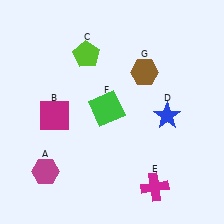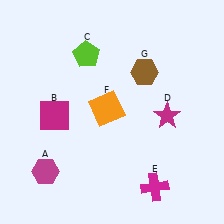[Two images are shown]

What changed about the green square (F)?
In Image 1, F is green. In Image 2, it changed to orange.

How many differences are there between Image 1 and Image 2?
There are 2 differences between the two images.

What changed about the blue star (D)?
In Image 1, D is blue. In Image 2, it changed to magenta.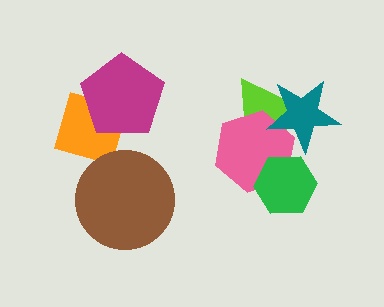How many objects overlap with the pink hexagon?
3 objects overlap with the pink hexagon.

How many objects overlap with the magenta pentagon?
1 object overlaps with the magenta pentagon.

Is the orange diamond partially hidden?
Yes, it is partially covered by another shape.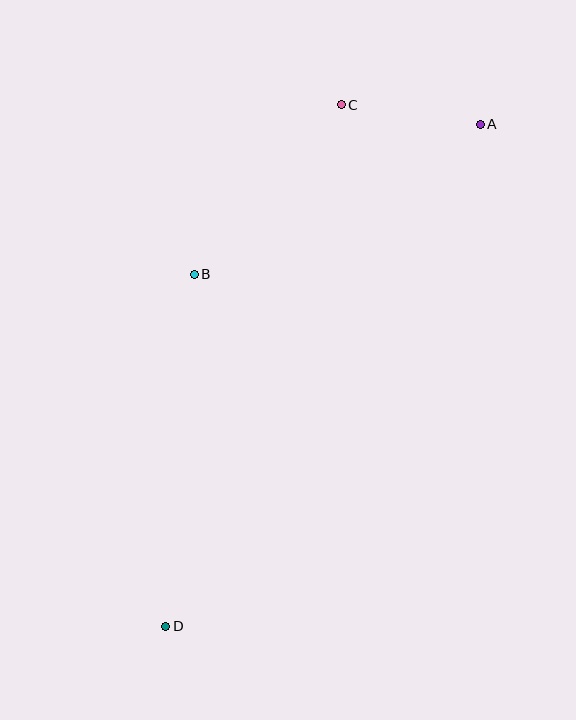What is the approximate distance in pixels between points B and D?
The distance between B and D is approximately 353 pixels.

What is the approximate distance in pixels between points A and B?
The distance between A and B is approximately 323 pixels.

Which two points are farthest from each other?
Points A and D are farthest from each other.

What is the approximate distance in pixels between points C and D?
The distance between C and D is approximately 550 pixels.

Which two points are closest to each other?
Points A and C are closest to each other.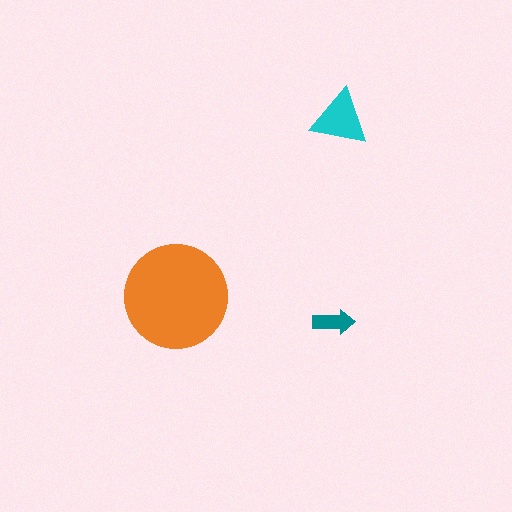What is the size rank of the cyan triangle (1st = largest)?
2nd.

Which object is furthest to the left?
The orange circle is leftmost.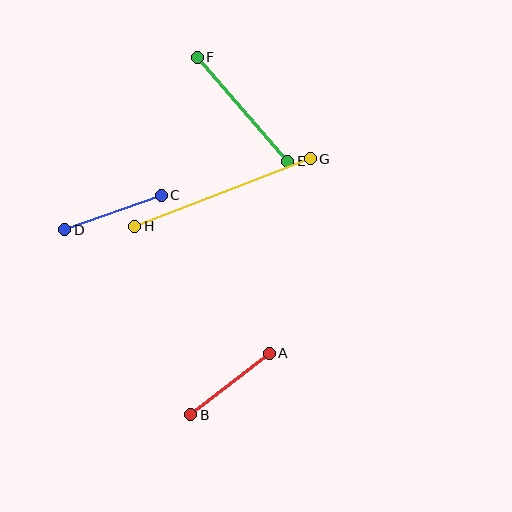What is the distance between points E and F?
The distance is approximately 138 pixels.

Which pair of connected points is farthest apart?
Points G and H are farthest apart.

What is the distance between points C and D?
The distance is approximately 102 pixels.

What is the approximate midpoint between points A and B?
The midpoint is at approximately (230, 384) pixels.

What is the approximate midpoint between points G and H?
The midpoint is at approximately (223, 193) pixels.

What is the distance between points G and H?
The distance is approximately 188 pixels.